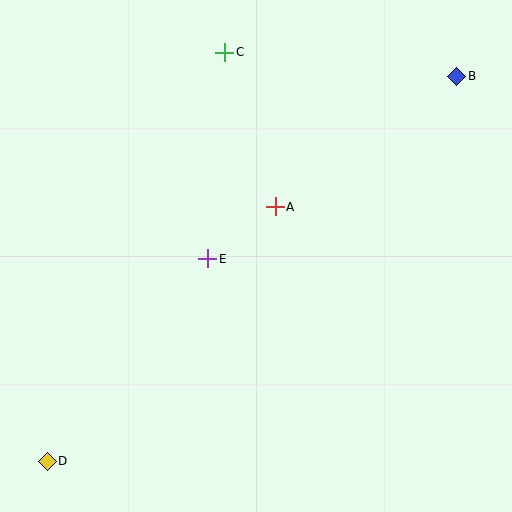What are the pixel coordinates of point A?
Point A is at (275, 207).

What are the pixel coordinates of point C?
Point C is at (225, 52).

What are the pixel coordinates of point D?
Point D is at (47, 461).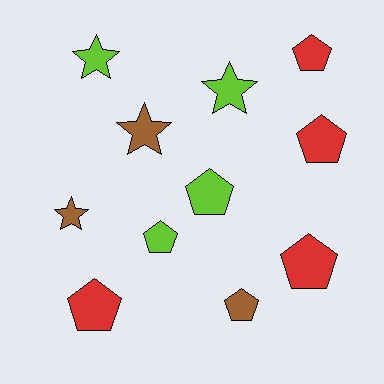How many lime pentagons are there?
There are 2 lime pentagons.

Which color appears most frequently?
Lime, with 4 objects.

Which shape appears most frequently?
Pentagon, with 7 objects.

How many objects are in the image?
There are 11 objects.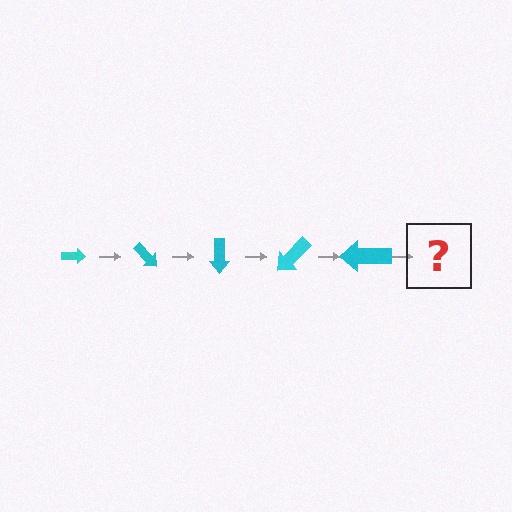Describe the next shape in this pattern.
It should be an arrow, larger than the previous one and rotated 225 degrees from the start.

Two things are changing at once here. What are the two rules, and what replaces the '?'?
The two rules are that the arrow grows larger each step and it rotates 45 degrees each step. The '?' should be an arrow, larger than the previous one and rotated 225 degrees from the start.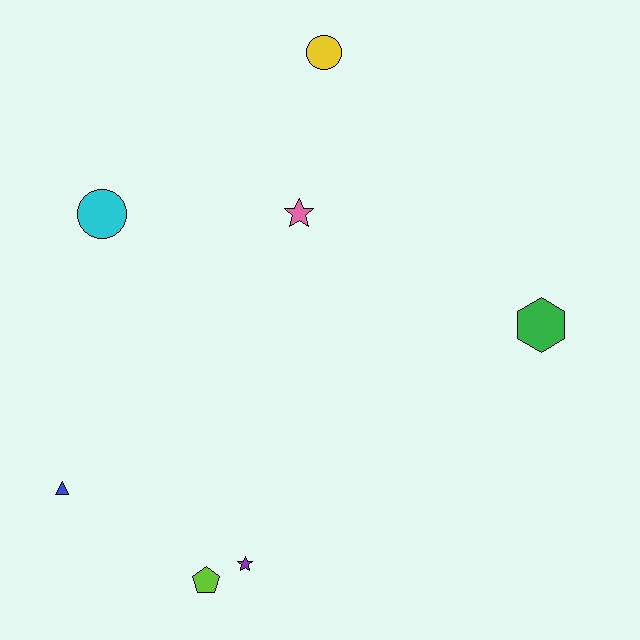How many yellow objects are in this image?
There is 1 yellow object.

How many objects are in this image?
There are 7 objects.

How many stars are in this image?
There are 2 stars.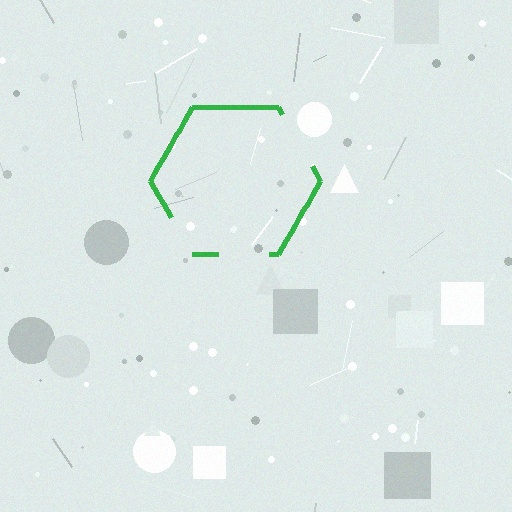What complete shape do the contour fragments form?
The contour fragments form a hexagon.